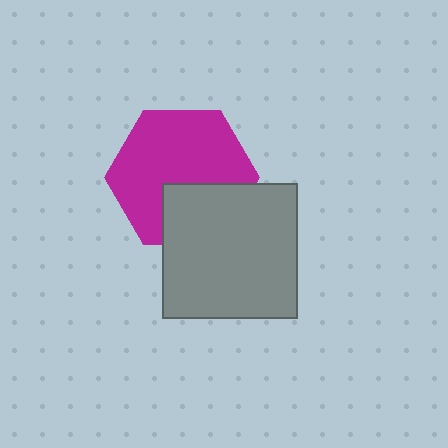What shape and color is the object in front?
The object in front is a gray square.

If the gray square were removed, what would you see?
You would see the complete magenta hexagon.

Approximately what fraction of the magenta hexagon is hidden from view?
Roughly 30% of the magenta hexagon is hidden behind the gray square.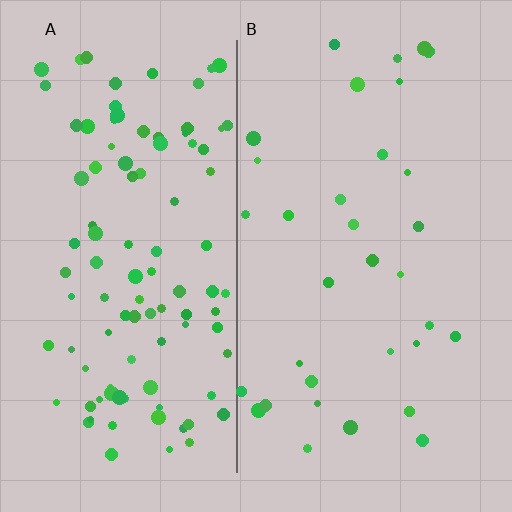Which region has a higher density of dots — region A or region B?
A (the left).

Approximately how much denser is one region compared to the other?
Approximately 3.1× — region A over region B.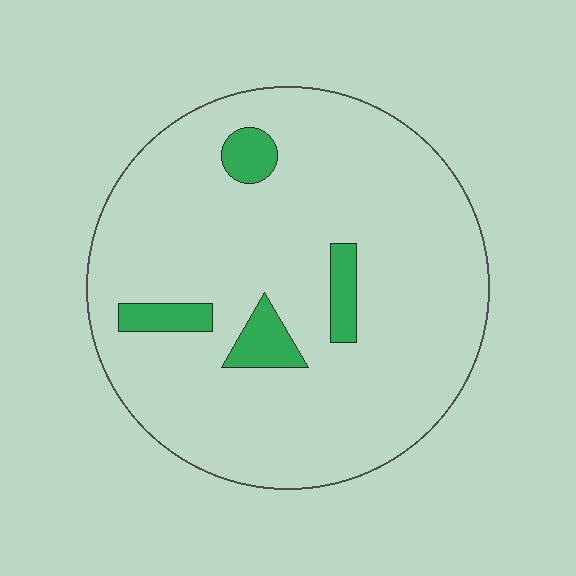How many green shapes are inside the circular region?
4.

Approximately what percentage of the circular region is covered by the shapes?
Approximately 10%.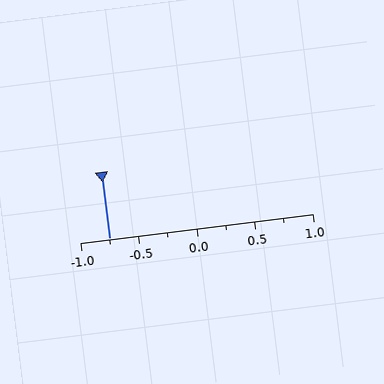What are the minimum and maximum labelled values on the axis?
The axis runs from -1.0 to 1.0.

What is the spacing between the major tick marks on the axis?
The major ticks are spaced 0.5 apart.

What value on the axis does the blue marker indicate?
The marker indicates approximately -0.75.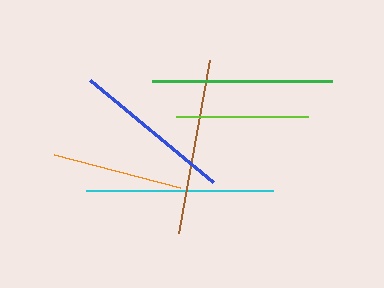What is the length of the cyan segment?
The cyan segment is approximately 187 pixels long.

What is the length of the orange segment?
The orange segment is approximately 130 pixels long.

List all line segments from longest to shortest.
From longest to shortest: cyan, green, brown, blue, lime, orange.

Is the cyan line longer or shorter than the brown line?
The cyan line is longer than the brown line.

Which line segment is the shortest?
The orange line is the shortest at approximately 130 pixels.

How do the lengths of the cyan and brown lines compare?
The cyan and brown lines are approximately the same length.